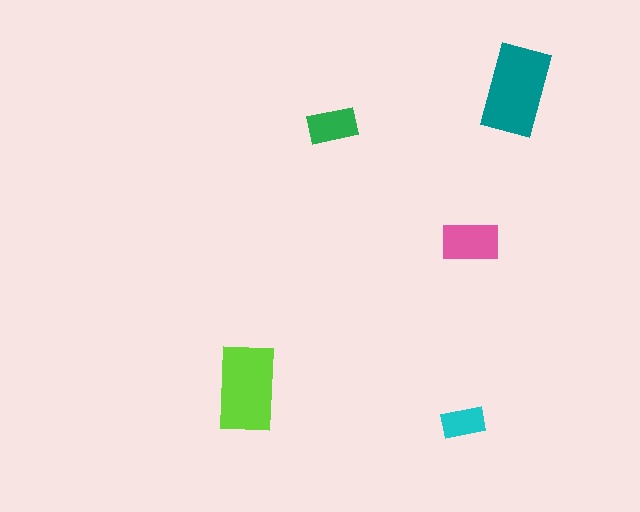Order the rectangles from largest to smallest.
the teal one, the lime one, the pink one, the green one, the cyan one.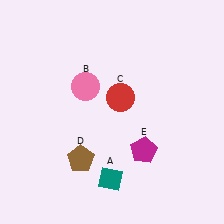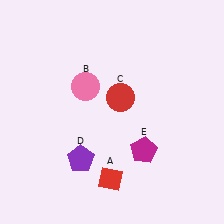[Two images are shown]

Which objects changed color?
A changed from teal to red. D changed from brown to purple.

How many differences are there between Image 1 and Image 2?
There are 2 differences between the two images.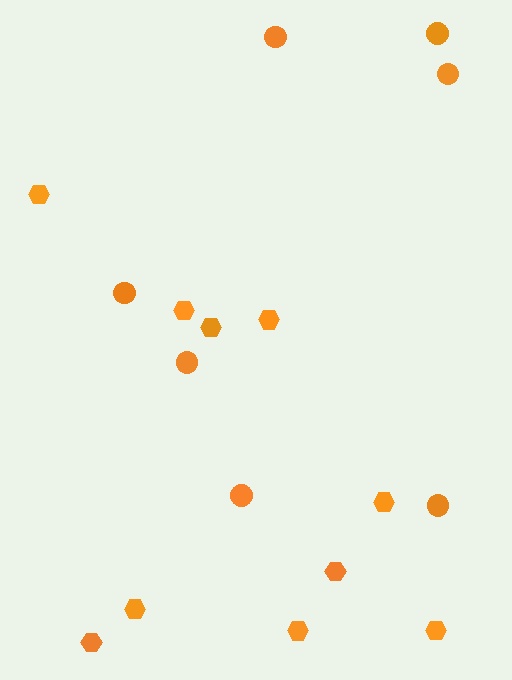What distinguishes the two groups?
There are 2 groups: one group of circles (7) and one group of hexagons (10).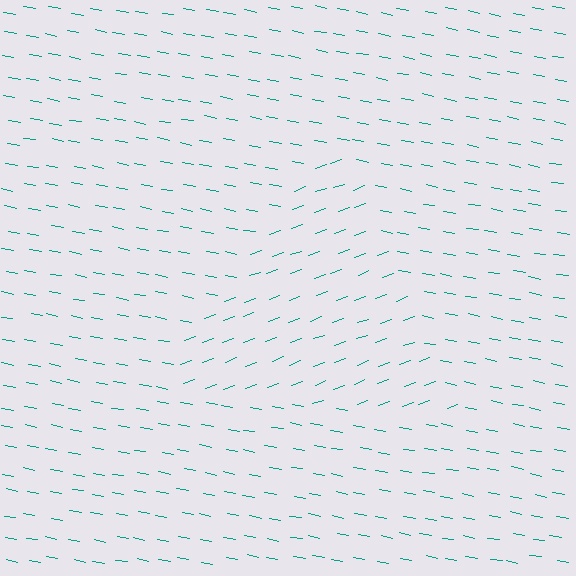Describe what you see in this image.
The image is filled with small teal line segments. A triangle region in the image has lines oriented differently from the surrounding lines, creating a visible texture boundary.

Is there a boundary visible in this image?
Yes, there is a texture boundary formed by a change in line orientation.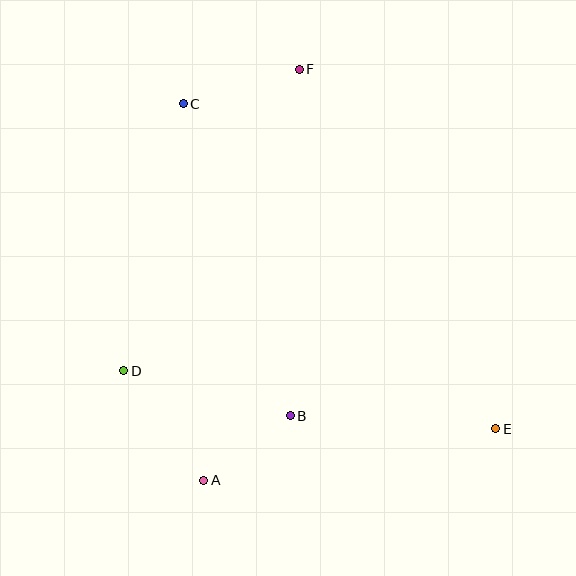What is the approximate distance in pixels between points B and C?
The distance between B and C is approximately 330 pixels.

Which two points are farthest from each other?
Points C and E are farthest from each other.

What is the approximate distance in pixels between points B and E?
The distance between B and E is approximately 206 pixels.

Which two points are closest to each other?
Points A and B are closest to each other.